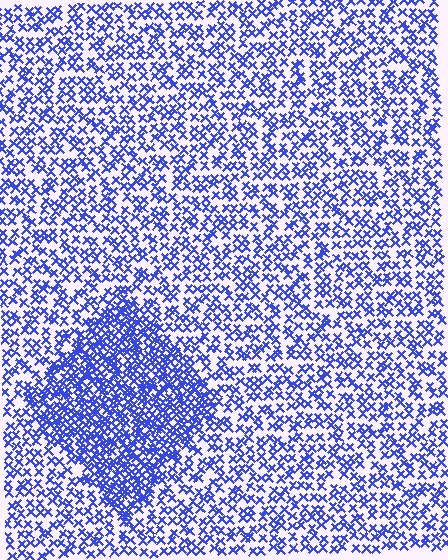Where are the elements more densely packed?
The elements are more densely packed inside the diamond boundary.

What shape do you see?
I see a diamond.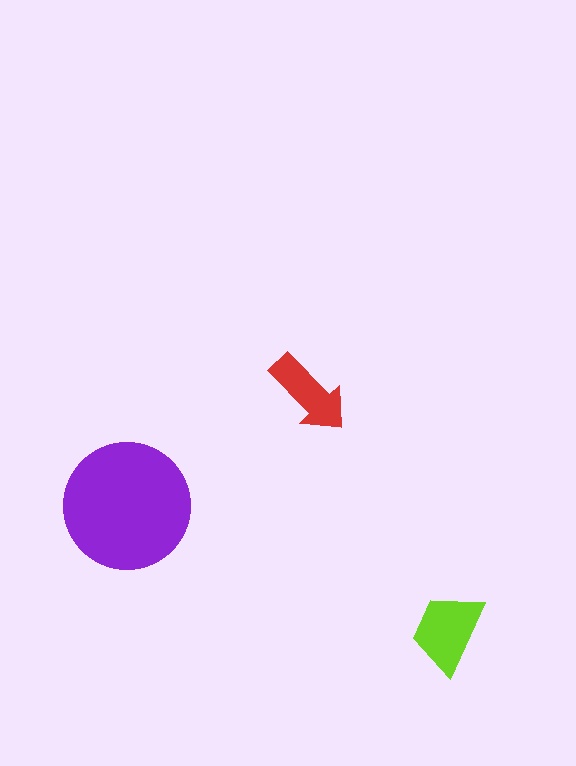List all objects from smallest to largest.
The red arrow, the lime trapezoid, the purple circle.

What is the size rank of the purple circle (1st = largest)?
1st.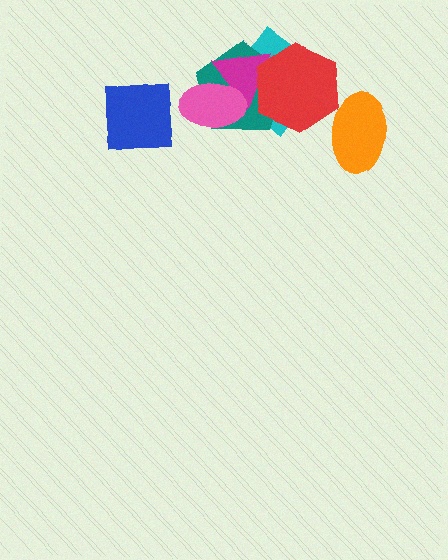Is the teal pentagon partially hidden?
Yes, it is partially covered by another shape.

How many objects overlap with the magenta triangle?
4 objects overlap with the magenta triangle.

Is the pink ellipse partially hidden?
No, no other shape covers it.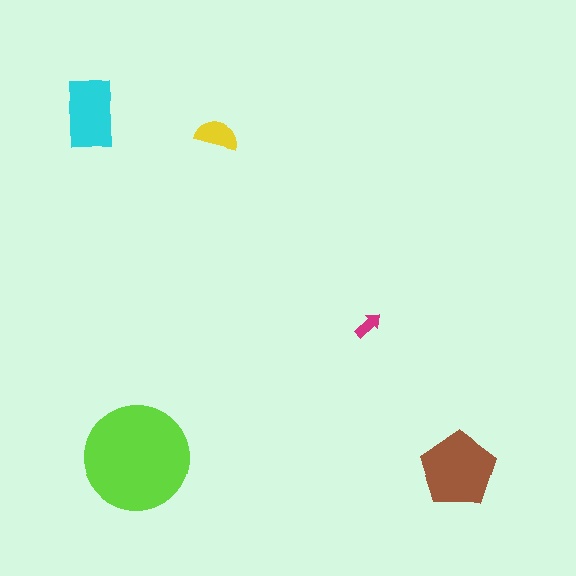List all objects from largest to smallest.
The lime circle, the brown pentagon, the cyan rectangle, the yellow semicircle, the magenta arrow.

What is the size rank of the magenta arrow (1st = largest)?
5th.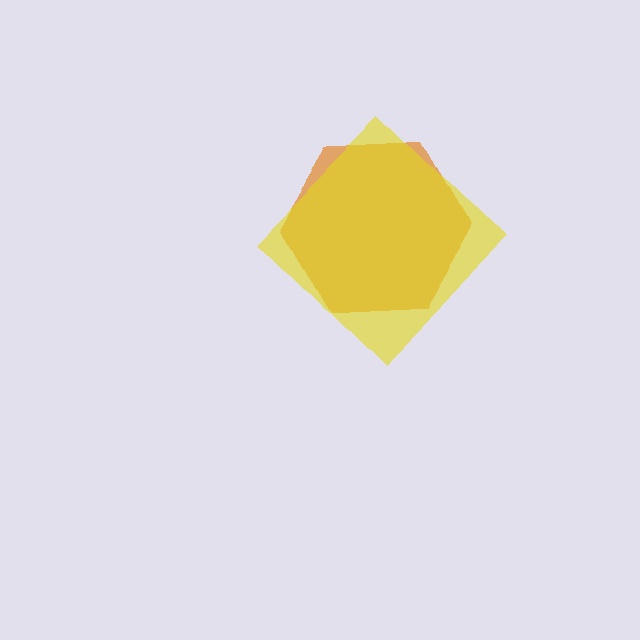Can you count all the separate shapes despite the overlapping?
Yes, there are 2 separate shapes.